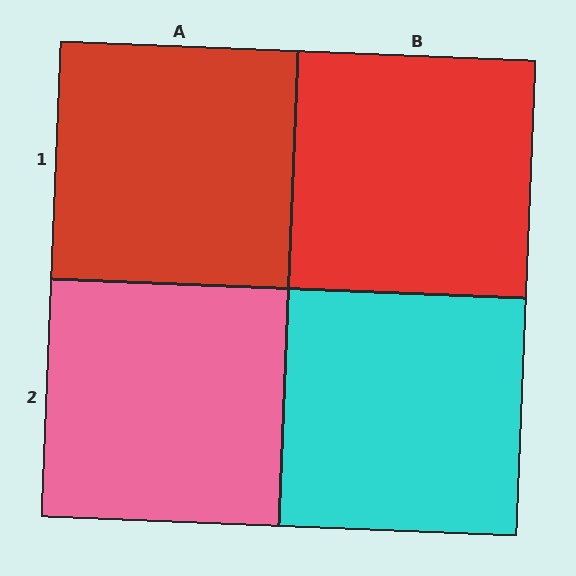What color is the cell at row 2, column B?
Cyan.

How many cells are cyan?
1 cell is cyan.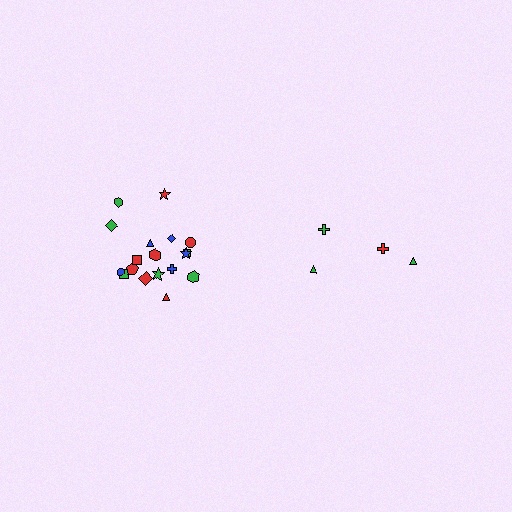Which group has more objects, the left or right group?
The left group.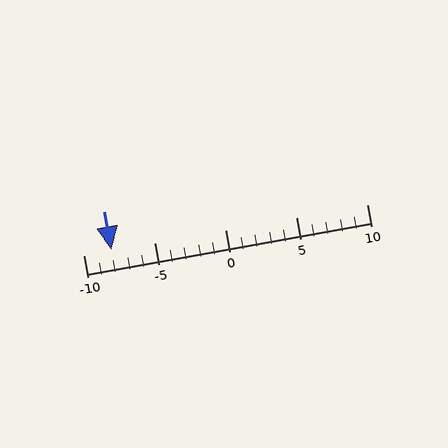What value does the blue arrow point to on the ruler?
The blue arrow points to approximately -8.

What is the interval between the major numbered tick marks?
The major tick marks are spaced 5 units apart.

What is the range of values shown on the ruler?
The ruler shows values from -10 to 10.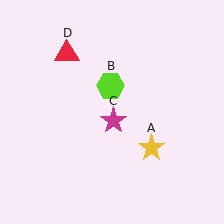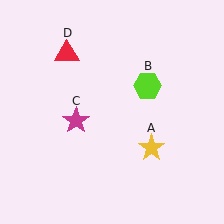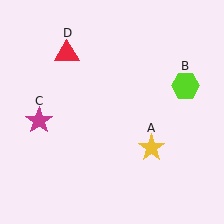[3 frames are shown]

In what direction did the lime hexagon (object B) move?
The lime hexagon (object B) moved right.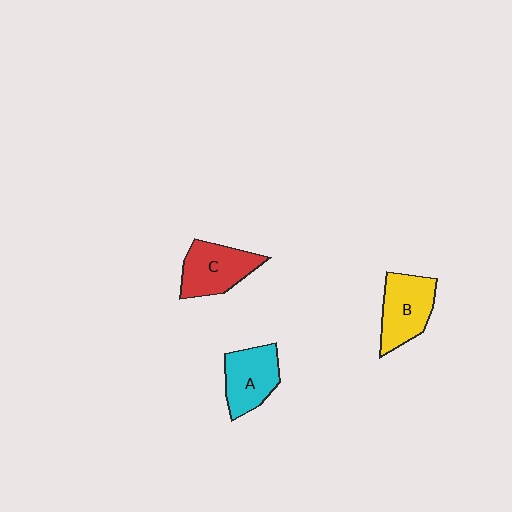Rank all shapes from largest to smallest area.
From largest to smallest: B (yellow), C (red), A (cyan).